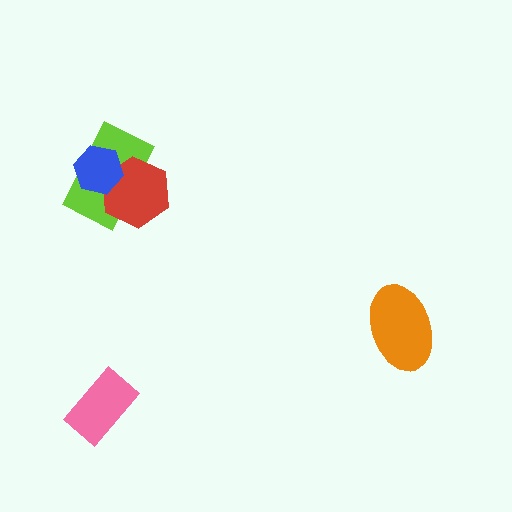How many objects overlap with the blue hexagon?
2 objects overlap with the blue hexagon.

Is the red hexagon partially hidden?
Yes, it is partially covered by another shape.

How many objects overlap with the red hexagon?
2 objects overlap with the red hexagon.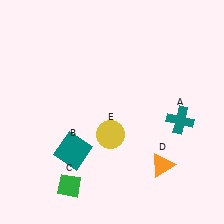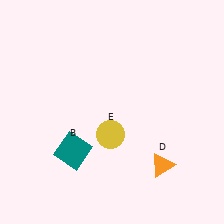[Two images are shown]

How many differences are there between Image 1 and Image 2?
There are 2 differences between the two images.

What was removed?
The green diamond (C), the teal cross (A) were removed in Image 2.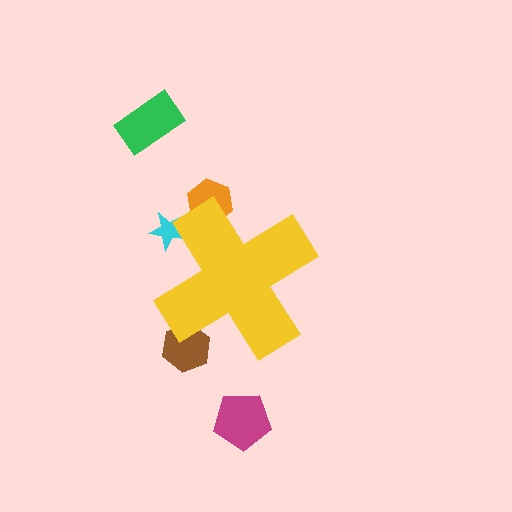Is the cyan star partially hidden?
Yes, the cyan star is partially hidden behind the yellow cross.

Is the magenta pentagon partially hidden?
No, the magenta pentagon is fully visible.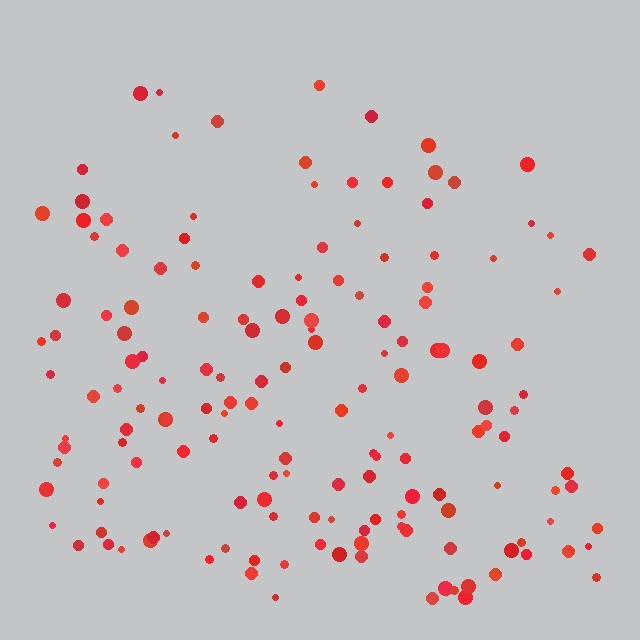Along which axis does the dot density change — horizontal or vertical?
Vertical.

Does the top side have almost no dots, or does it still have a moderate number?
Still a moderate number, just noticeably fewer than the bottom.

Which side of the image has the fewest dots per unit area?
The top.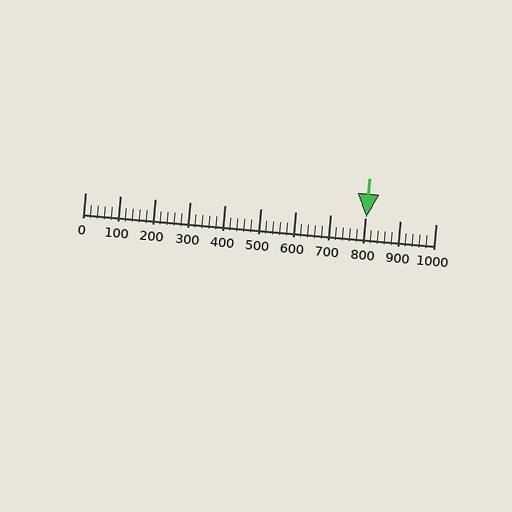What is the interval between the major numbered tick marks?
The major tick marks are spaced 100 units apart.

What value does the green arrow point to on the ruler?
The green arrow points to approximately 802.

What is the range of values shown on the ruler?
The ruler shows values from 0 to 1000.